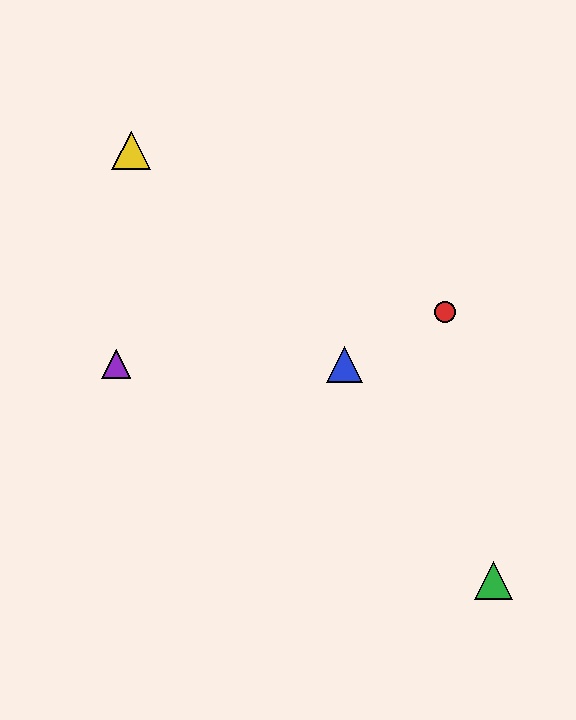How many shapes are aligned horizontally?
2 shapes (the blue triangle, the purple triangle) are aligned horizontally.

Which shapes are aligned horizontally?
The blue triangle, the purple triangle are aligned horizontally.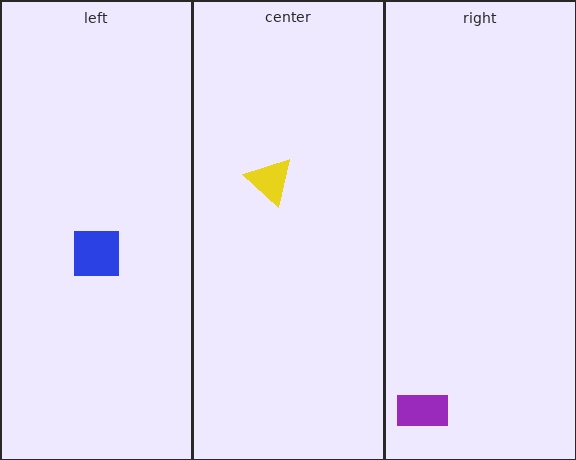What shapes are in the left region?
The blue square.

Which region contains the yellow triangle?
The center region.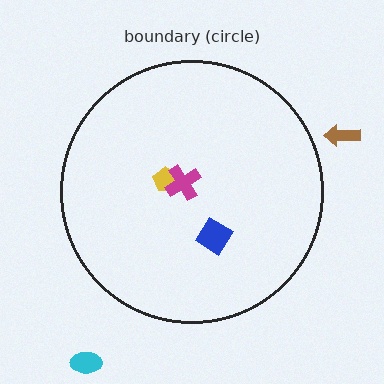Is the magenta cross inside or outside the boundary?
Inside.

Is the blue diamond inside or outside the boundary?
Inside.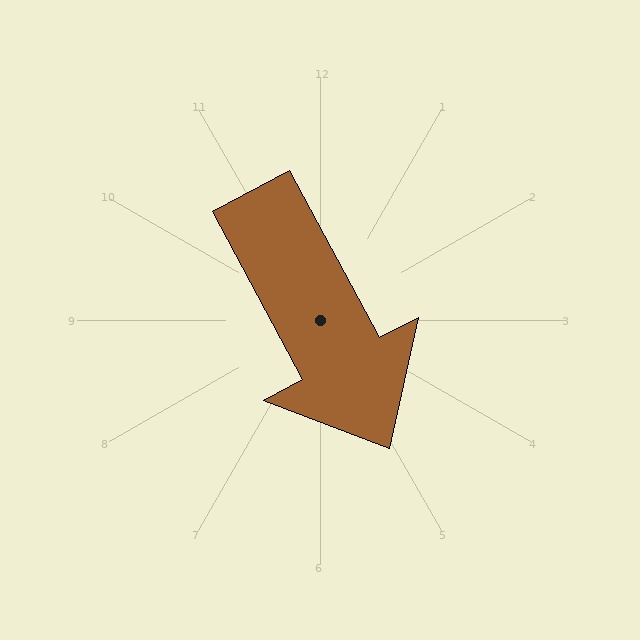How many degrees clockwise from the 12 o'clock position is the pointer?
Approximately 152 degrees.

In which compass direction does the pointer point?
Southeast.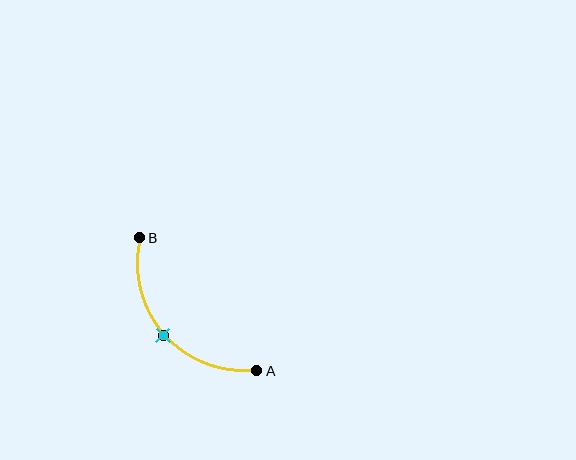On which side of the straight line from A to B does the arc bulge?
The arc bulges below and to the left of the straight line connecting A and B.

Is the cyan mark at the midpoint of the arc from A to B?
Yes. The cyan mark lies on the arc at equal arc-length from both A and B — it is the arc midpoint.